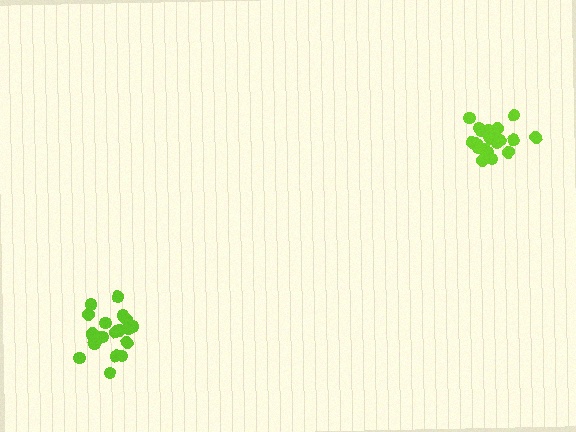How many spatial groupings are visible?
There are 2 spatial groupings.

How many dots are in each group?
Group 1: 20 dots, Group 2: 20 dots (40 total).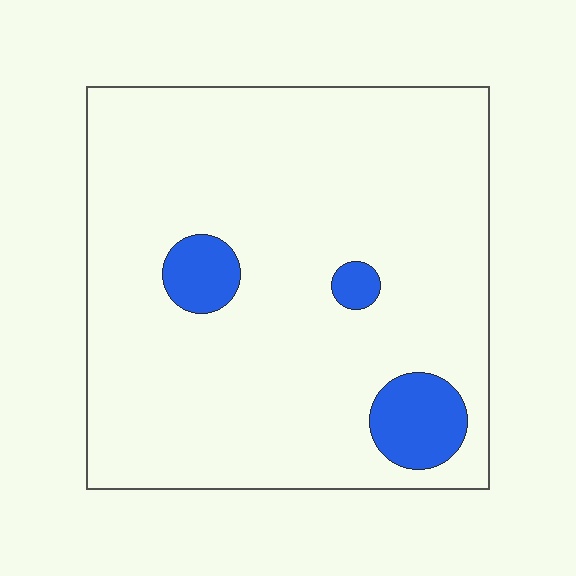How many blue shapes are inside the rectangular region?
3.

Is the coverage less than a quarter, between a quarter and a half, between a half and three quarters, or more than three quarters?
Less than a quarter.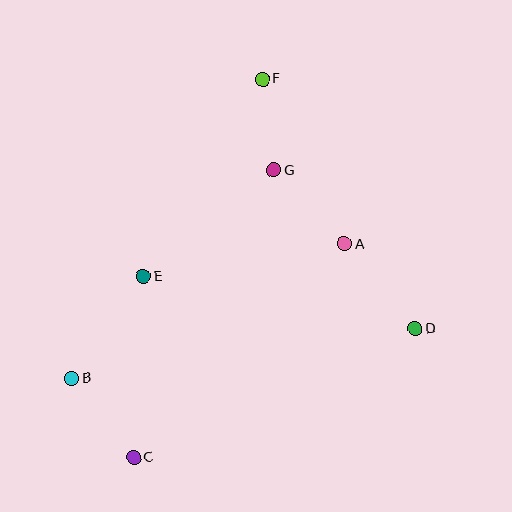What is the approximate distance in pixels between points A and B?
The distance between A and B is approximately 304 pixels.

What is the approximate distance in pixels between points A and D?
The distance between A and D is approximately 110 pixels.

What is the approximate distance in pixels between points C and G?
The distance between C and G is approximately 320 pixels.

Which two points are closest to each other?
Points F and G are closest to each other.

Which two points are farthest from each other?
Points C and F are farthest from each other.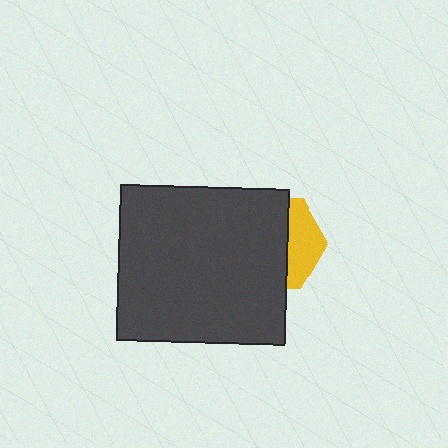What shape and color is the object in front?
The object in front is a dark gray rectangle.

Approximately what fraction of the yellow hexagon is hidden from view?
Roughly 67% of the yellow hexagon is hidden behind the dark gray rectangle.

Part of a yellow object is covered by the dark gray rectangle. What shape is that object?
It is a hexagon.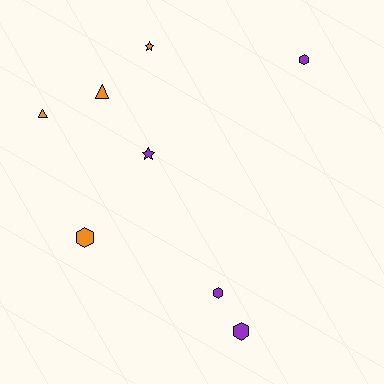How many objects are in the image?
There are 8 objects.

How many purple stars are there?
There is 1 purple star.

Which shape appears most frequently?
Hexagon, with 4 objects.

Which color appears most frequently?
Purple, with 4 objects.